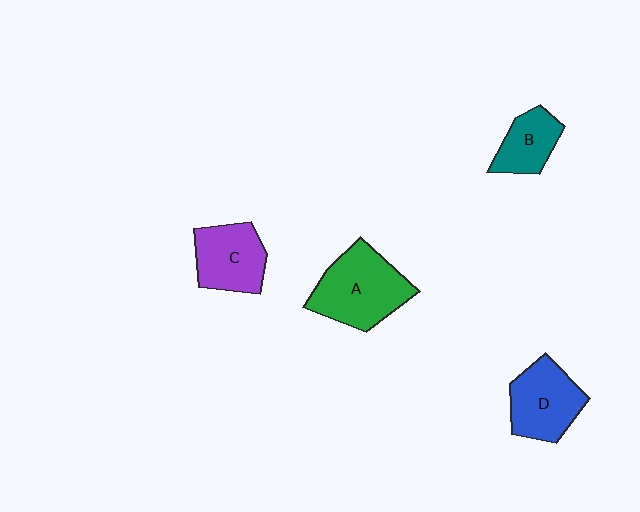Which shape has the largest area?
Shape A (green).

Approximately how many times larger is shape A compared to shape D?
Approximately 1.2 times.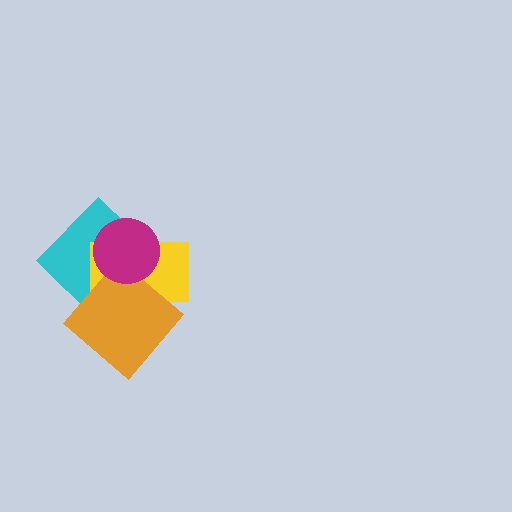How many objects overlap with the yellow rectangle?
3 objects overlap with the yellow rectangle.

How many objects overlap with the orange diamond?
2 objects overlap with the orange diamond.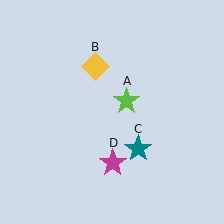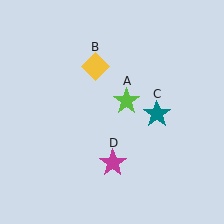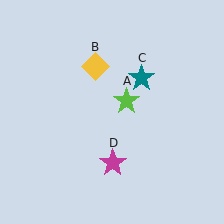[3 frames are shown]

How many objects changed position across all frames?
1 object changed position: teal star (object C).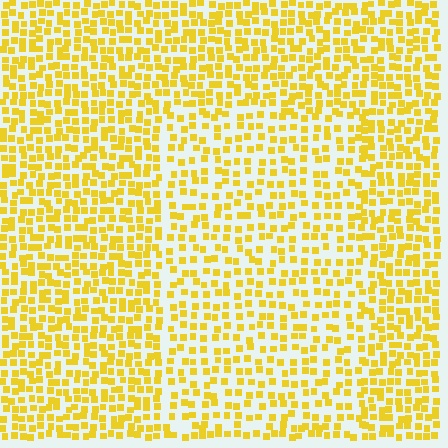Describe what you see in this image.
The image contains small yellow elements arranged at two different densities. A rectangle-shaped region is visible where the elements are less densely packed than the surrounding area.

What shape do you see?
I see a rectangle.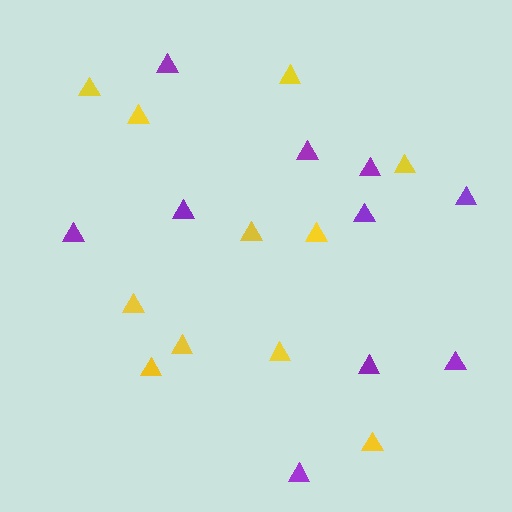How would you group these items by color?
There are 2 groups: one group of purple triangles (10) and one group of yellow triangles (11).